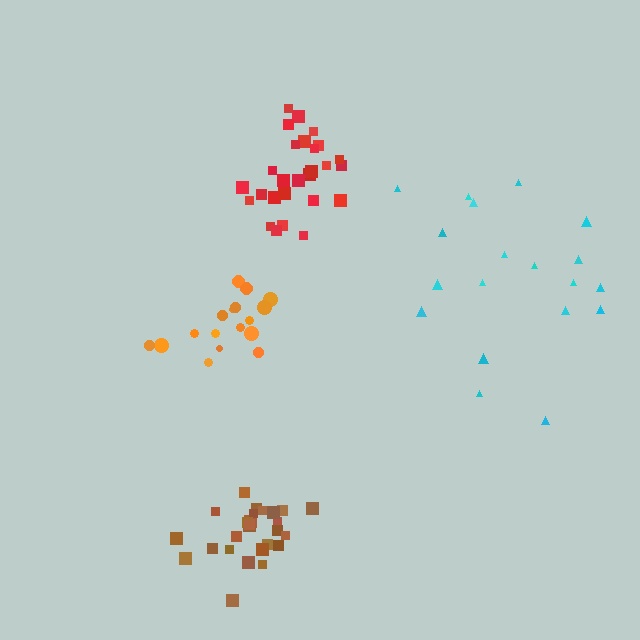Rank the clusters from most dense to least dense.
brown, red, orange, cyan.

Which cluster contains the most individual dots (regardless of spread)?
Red (27).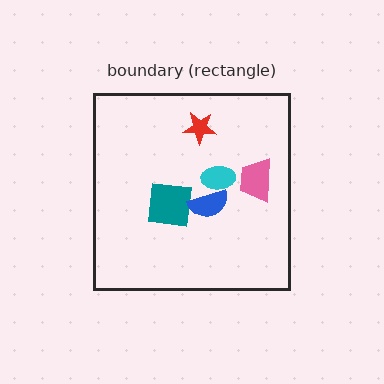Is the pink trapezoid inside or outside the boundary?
Inside.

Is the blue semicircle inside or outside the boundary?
Inside.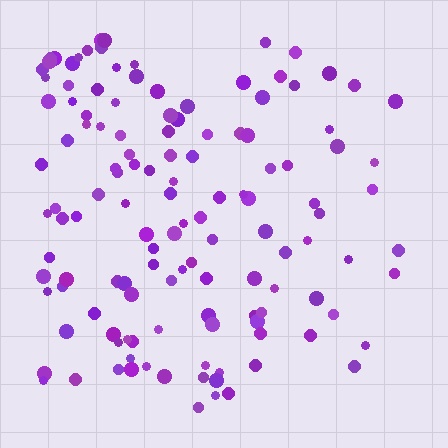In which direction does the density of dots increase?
From right to left, with the left side densest.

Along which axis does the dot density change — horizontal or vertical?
Horizontal.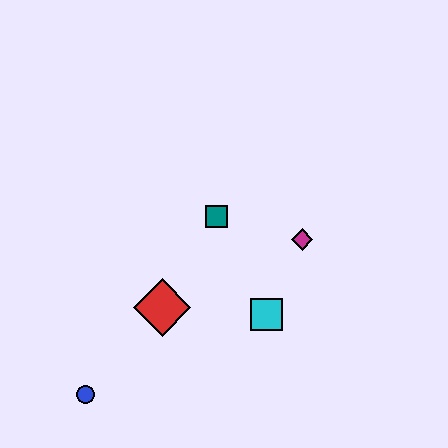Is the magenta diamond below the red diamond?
No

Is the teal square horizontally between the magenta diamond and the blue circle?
Yes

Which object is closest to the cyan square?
The magenta diamond is closest to the cyan square.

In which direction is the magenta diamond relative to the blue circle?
The magenta diamond is to the right of the blue circle.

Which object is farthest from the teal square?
The blue circle is farthest from the teal square.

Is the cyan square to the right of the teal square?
Yes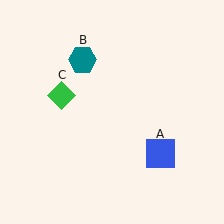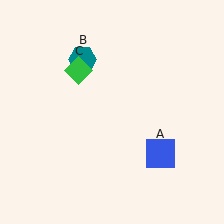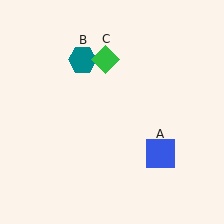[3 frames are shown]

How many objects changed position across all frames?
1 object changed position: green diamond (object C).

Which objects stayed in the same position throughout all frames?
Blue square (object A) and teal hexagon (object B) remained stationary.